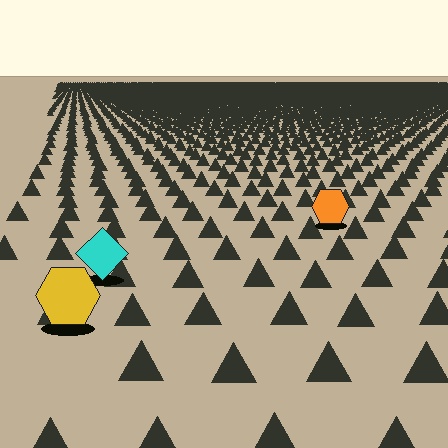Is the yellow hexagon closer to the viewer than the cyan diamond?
Yes. The yellow hexagon is closer — you can tell from the texture gradient: the ground texture is coarser near it.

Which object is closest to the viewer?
The yellow hexagon is closest. The texture marks near it are larger and more spread out.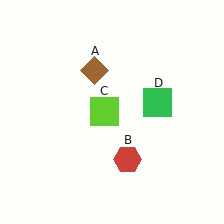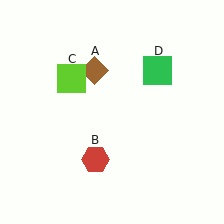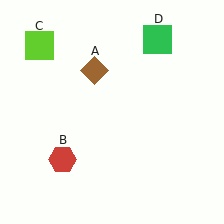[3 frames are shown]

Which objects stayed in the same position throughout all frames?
Brown diamond (object A) remained stationary.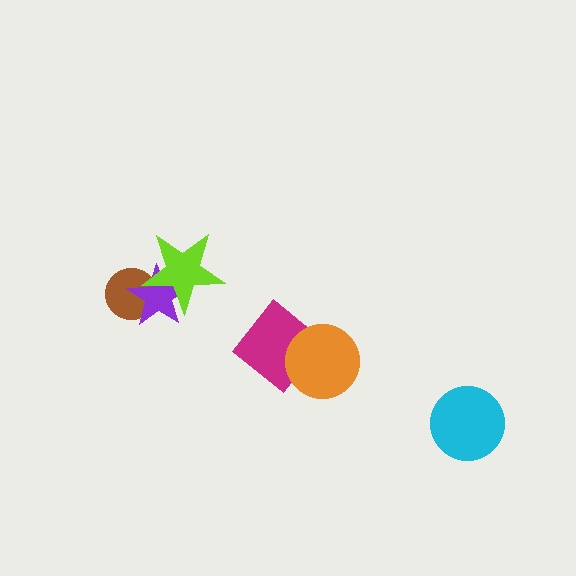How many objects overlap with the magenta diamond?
1 object overlaps with the magenta diamond.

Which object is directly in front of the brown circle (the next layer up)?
The purple star is directly in front of the brown circle.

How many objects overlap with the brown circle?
2 objects overlap with the brown circle.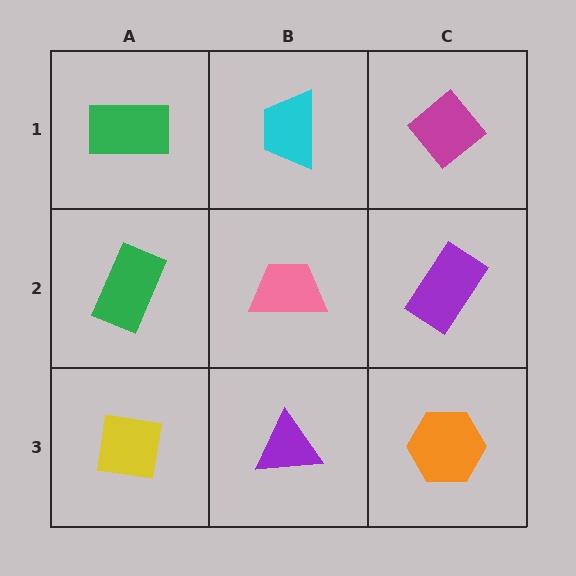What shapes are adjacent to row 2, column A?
A green rectangle (row 1, column A), a yellow square (row 3, column A), a pink trapezoid (row 2, column B).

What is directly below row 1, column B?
A pink trapezoid.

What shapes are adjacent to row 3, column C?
A purple rectangle (row 2, column C), a purple triangle (row 3, column B).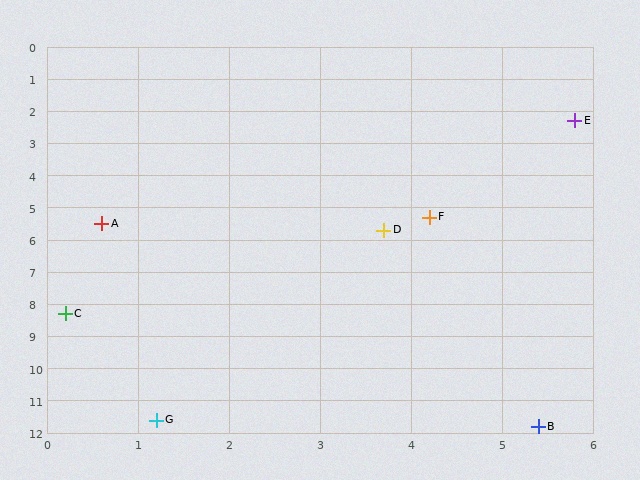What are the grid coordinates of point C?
Point C is at approximately (0.2, 8.3).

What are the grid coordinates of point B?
Point B is at approximately (5.4, 11.8).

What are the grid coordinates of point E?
Point E is at approximately (5.8, 2.3).